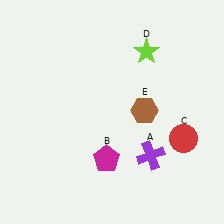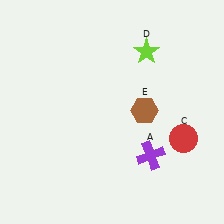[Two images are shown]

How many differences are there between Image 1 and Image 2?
There is 1 difference between the two images.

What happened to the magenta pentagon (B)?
The magenta pentagon (B) was removed in Image 2. It was in the bottom-left area of Image 1.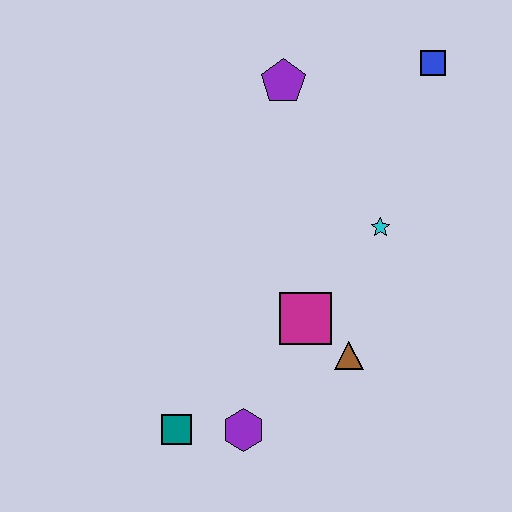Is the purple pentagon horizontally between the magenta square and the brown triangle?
No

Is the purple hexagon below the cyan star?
Yes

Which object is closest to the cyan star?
The magenta square is closest to the cyan star.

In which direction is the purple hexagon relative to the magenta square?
The purple hexagon is below the magenta square.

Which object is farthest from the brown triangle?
The blue square is farthest from the brown triangle.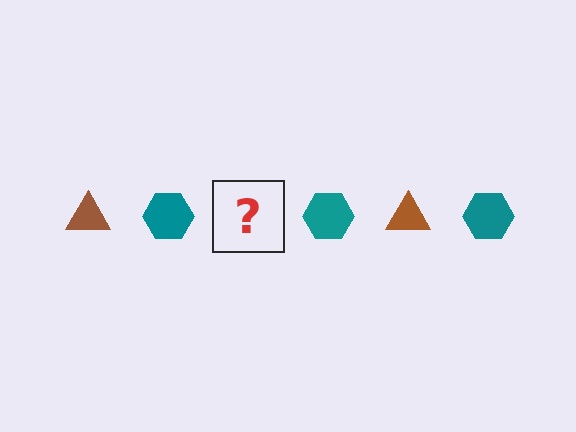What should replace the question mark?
The question mark should be replaced with a brown triangle.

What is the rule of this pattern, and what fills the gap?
The rule is that the pattern alternates between brown triangle and teal hexagon. The gap should be filled with a brown triangle.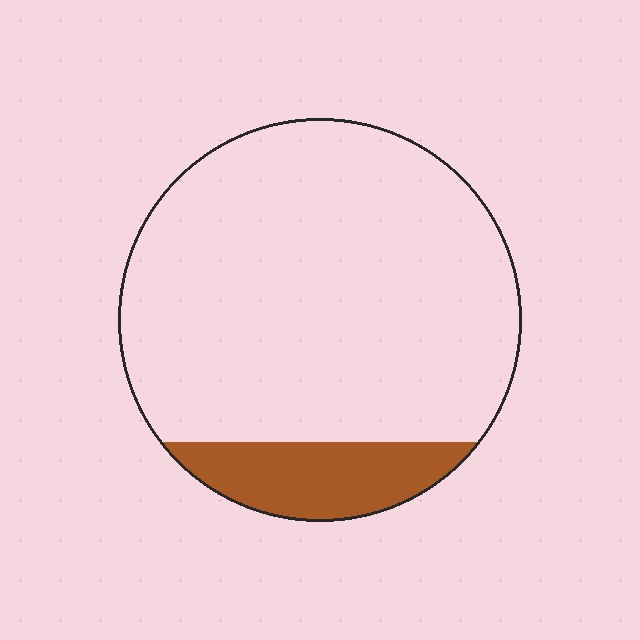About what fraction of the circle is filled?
About one eighth (1/8).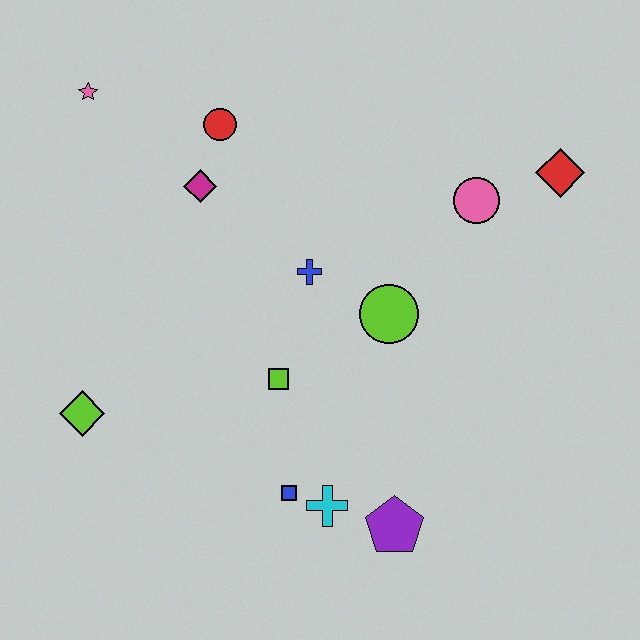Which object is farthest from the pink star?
The purple pentagon is farthest from the pink star.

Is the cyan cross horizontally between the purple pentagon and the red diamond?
No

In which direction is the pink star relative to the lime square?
The pink star is above the lime square.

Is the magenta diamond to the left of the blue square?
Yes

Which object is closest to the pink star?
The red circle is closest to the pink star.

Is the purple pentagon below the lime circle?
Yes